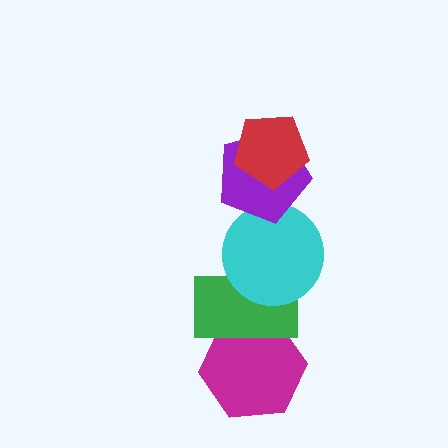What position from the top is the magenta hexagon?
The magenta hexagon is 5th from the top.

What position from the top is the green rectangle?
The green rectangle is 4th from the top.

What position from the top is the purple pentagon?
The purple pentagon is 2nd from the top.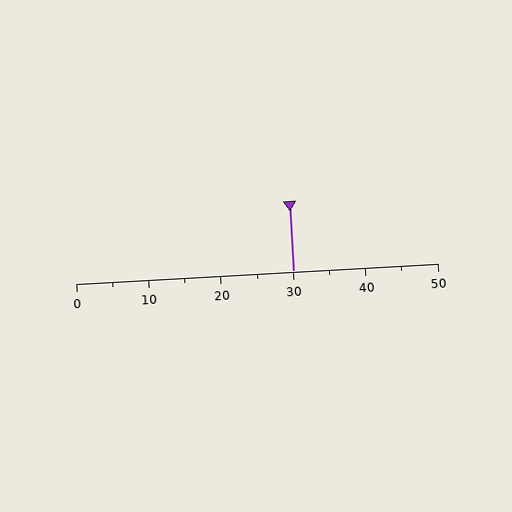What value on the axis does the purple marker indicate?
The marker indicates approximately 30.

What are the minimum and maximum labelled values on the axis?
The axis runs from 0 to 50.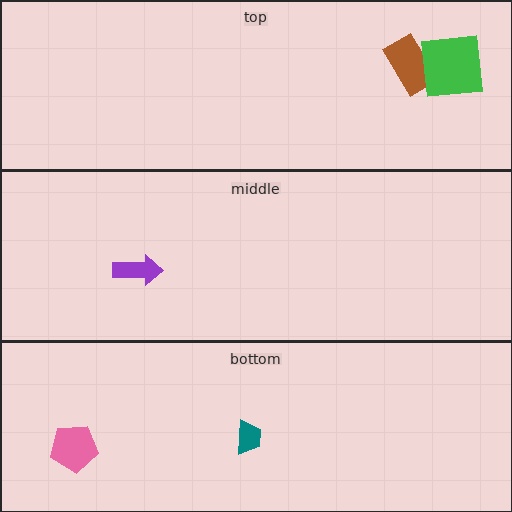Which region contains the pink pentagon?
The bottom region.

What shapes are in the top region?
The brown rectangle, the green square.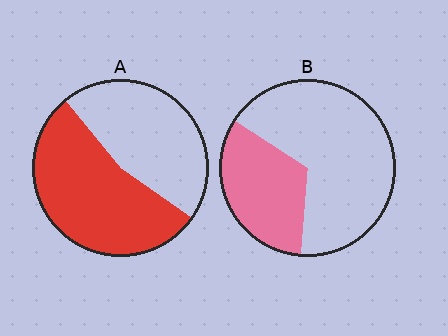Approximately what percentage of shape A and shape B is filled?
A is approximately 55% and B is approximately 35%.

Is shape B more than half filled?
No.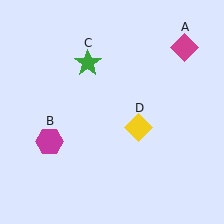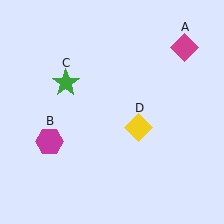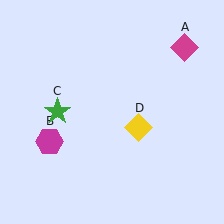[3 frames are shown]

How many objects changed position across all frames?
1 object changed position: green star (object C).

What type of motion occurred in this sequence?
The green star (object C) rotated counterclockwise around the center of the scene.